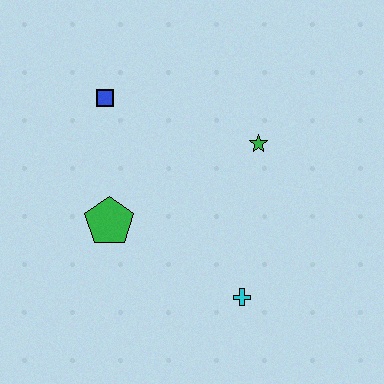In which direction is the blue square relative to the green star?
The blue square is to the left of the green star.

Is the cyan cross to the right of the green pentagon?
Yes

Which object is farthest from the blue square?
The cyan cross is farthest from the blue square.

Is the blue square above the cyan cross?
Yes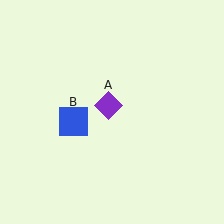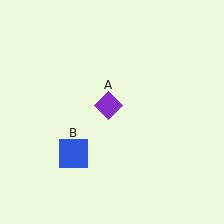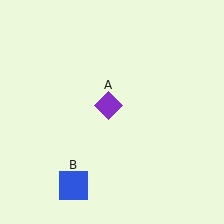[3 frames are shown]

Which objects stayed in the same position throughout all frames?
Purple diamond (object A) remained stationary.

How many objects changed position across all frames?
1 object changed position: blue square (object B).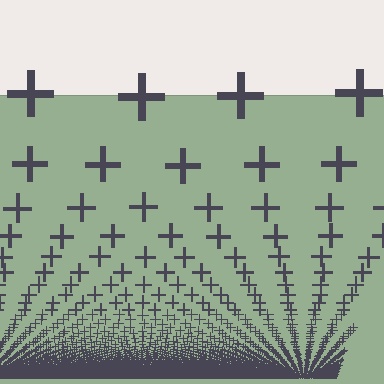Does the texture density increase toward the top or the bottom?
Density increases toward the bottom.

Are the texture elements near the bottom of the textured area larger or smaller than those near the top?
Smaller. The gradient is inverted — elements near the bottom are smaller and denser.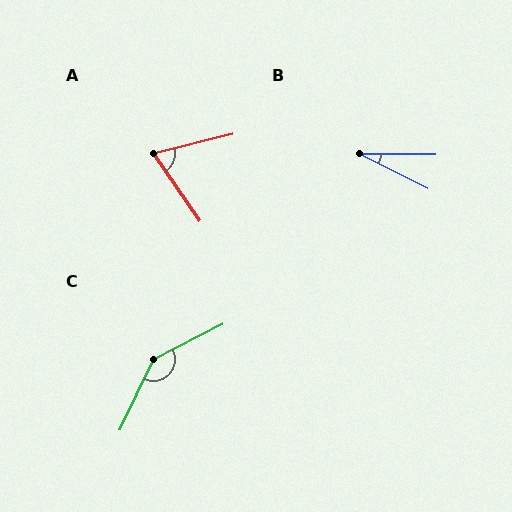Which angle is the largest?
C, at approximately 143 degrees.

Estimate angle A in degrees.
Approximately 69 degrees.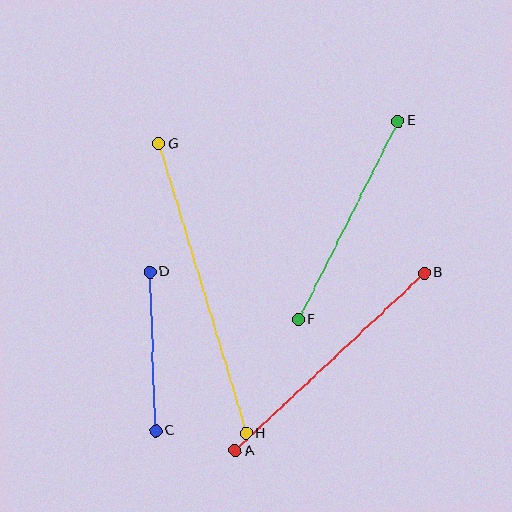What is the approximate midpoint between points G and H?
The midpoint is at approximately (202, 289) pixels.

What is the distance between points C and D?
The distance is approximately 159 pixels.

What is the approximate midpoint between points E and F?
The midpoint is at approximately (348, 220) pixels.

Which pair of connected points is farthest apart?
Points G and H are farthest apart.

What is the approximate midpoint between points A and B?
The midpoint is at approximately (330, 362) pixels.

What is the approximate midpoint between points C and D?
The midpoint is at approximately (153, 351) pixels.